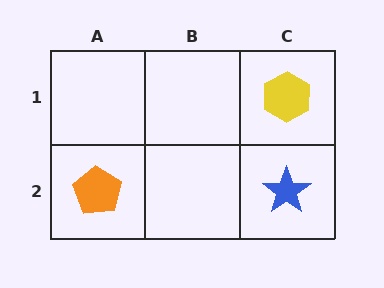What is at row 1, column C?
A yellow hexagon.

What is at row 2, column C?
A blue star.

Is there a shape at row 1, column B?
No, that cell is empty.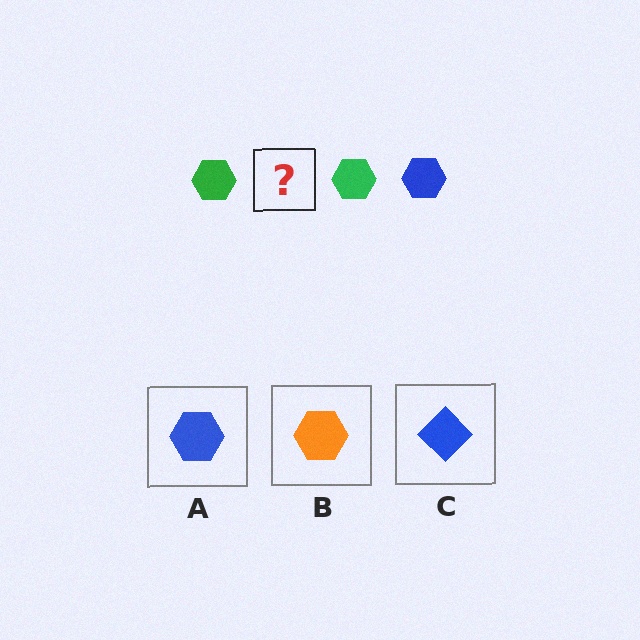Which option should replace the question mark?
Option A.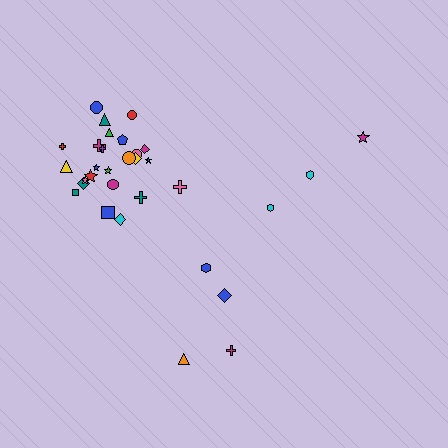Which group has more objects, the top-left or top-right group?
The top-left group.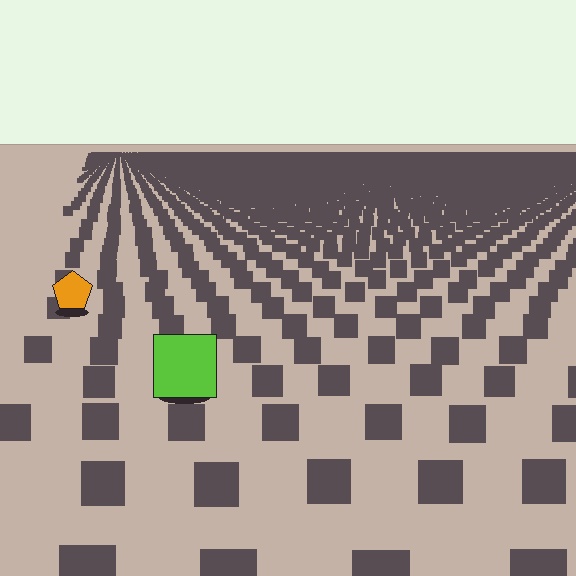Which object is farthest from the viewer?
The orange pentagon is farthest from the viewer. It appears smaller and the ground texture around it is denser.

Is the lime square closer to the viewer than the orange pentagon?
Yes. The lime square is closer — you can tell from the texture gradient: the ground texture is coarser near it.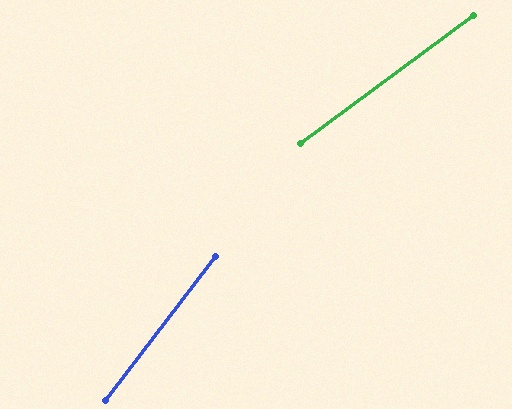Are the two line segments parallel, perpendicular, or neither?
Neither parallel nor perpendicular — they differ by about 16°.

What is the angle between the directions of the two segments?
Approximately 16 degrees.